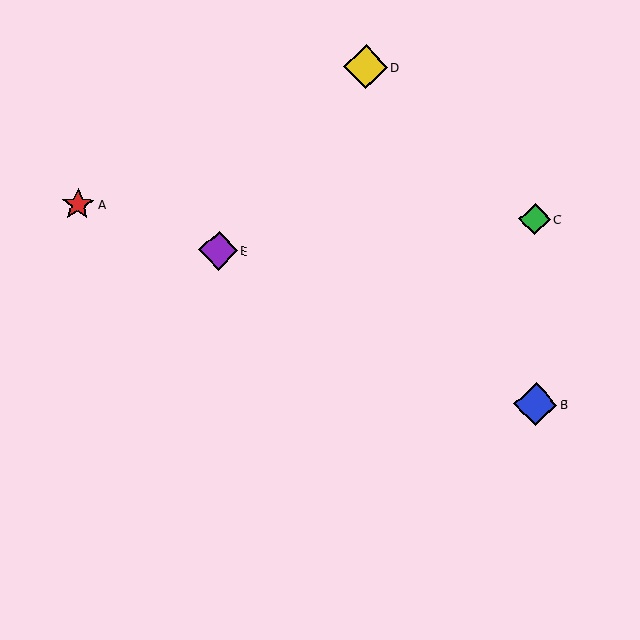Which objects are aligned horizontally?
Objects A, C are aligned horizontally.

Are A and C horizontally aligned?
Yes, both are at y≈204.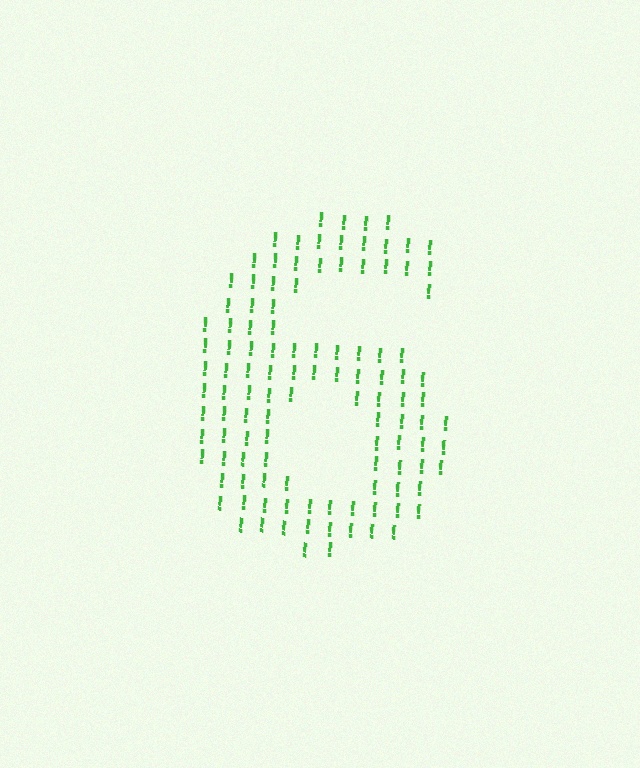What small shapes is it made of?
It is made of small exclamation marks.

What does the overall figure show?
The overall figure shows the digit 6.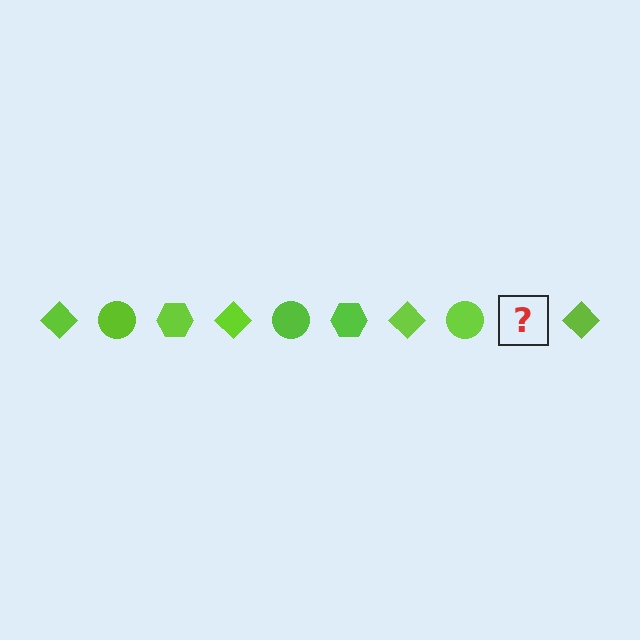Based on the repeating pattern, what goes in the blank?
The blank should be a lime hexagon.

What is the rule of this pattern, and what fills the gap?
The rule is that the pattern cycles through diamond, circle, hexagon shapes in lime. The gap should be filled with a lime hexagon.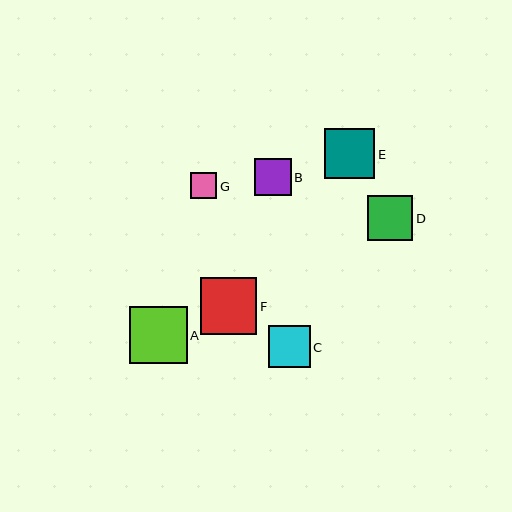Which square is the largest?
Square A is the largest with a size of approximately 57 pixels.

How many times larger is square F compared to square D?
Square F is approximately 1.2 times the size of square D.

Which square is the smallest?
Square G is the smallest with a size of approximately 27 pixels.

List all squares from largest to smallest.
From largest to smallest: A, F, E, D, C, B, G.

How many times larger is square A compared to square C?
Square A is approximately 1.4 times the size of square C.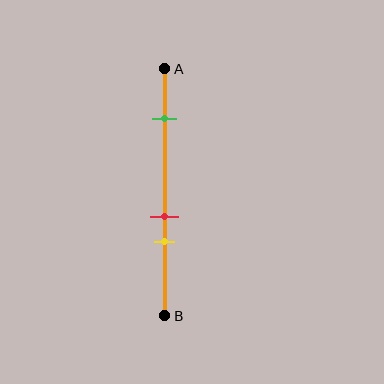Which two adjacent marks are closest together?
The red and yellow marks are the closest adjacent pair.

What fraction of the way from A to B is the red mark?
The red mark is approximately 60% (0.6) of the way from A to B.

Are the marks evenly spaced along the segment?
No, the marks are not evenly spaced.